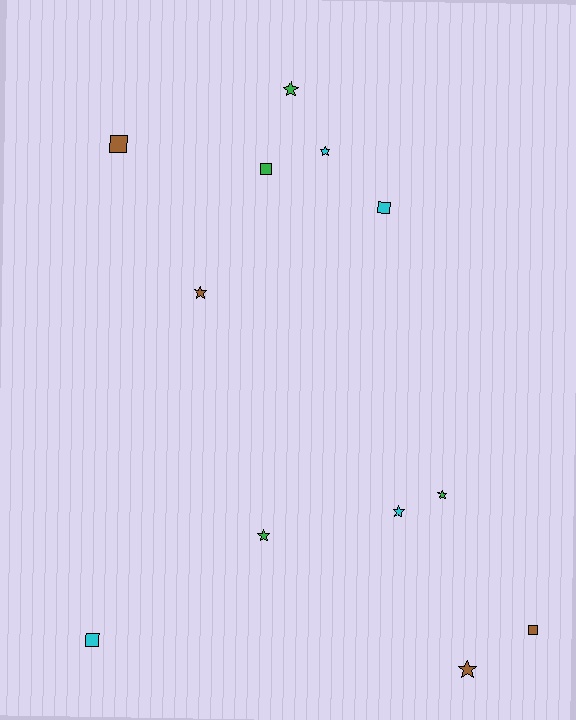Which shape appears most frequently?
Star, with 7 objects.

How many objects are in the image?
There are 12 objects.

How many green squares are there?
There is 1 green square.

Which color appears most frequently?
Brown, with 4 objects.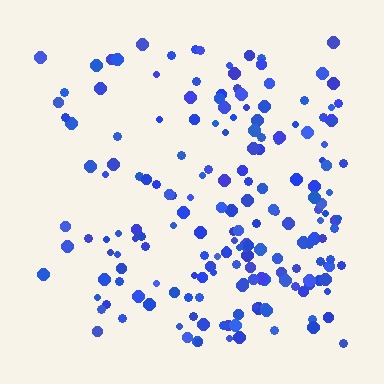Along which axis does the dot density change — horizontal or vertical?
Horizontal.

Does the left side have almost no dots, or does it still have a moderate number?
Still a moderate number, just noticeably fewer than the right.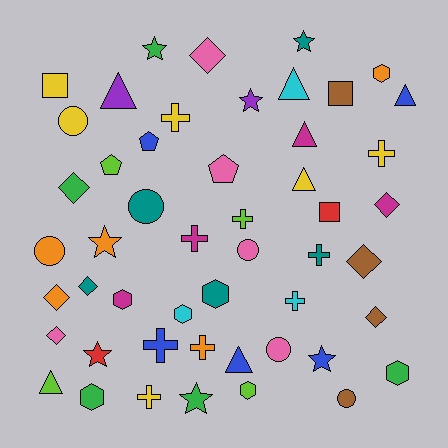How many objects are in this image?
There are 50 objects.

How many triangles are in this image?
There are 7 triangles.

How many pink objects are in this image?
There are 5 pink objects.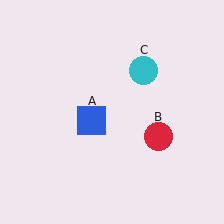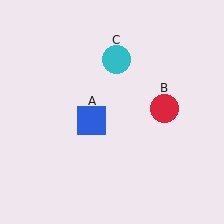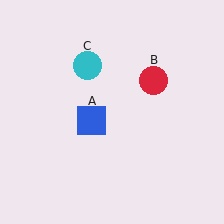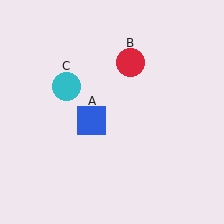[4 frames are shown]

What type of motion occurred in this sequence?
The red circle (object B), cyan circle (object C) rotated counterclockwise around the center of the scene.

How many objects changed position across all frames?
2 objects changed position: red circle (object B), cyan circle (object C).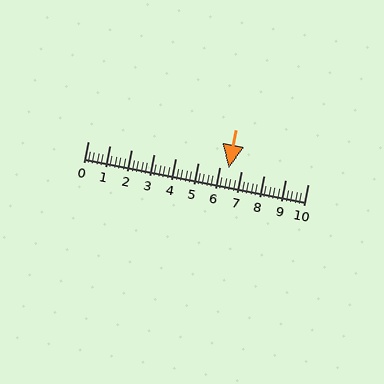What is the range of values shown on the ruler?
The ruler shows values from 0 to 10.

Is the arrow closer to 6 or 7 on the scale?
The arrow is closer to 6.